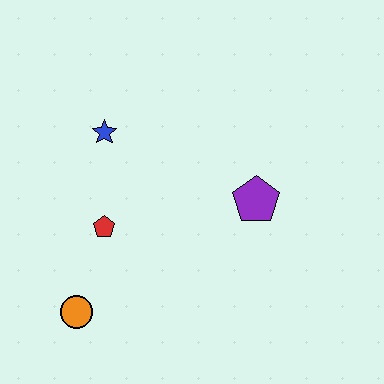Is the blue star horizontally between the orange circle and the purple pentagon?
Yes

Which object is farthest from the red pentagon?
The purple pentagon is farthest from the red pentagon.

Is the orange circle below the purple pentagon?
Yes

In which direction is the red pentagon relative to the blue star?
The red pentagon is below the blue star.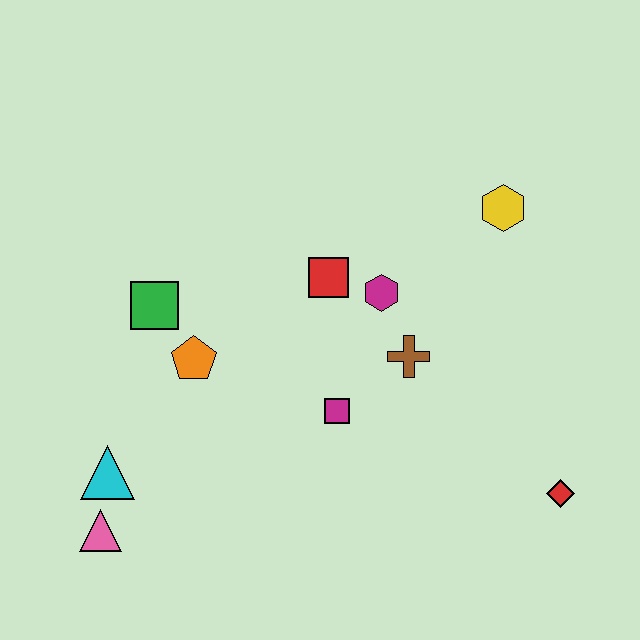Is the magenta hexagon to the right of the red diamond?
No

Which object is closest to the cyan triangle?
The pink triangle is closest to the cyan triangle.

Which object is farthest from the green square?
The red diamond is farthest from the green square.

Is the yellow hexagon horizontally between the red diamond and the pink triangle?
Yes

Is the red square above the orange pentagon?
Yes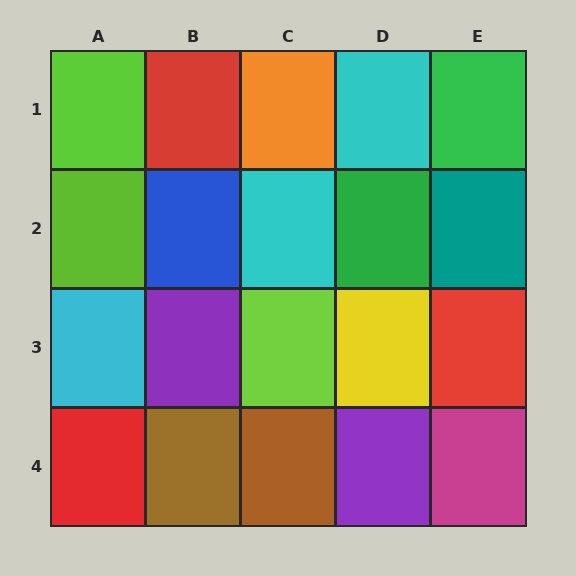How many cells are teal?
1 cell is teal.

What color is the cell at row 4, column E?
Magenta.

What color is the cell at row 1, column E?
Green.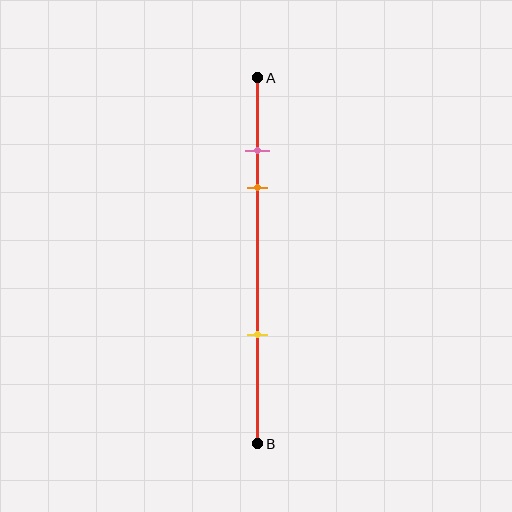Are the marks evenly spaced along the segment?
No, the marks are not evenly spaced.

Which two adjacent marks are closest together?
The pink and orange marks are the closest adjacent pair.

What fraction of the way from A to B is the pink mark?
The pink mark is approximately 20% (0.2) of the way from A to B.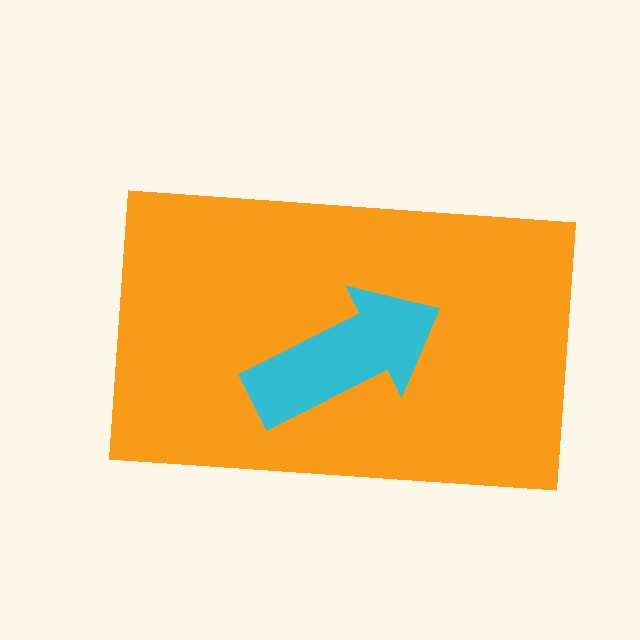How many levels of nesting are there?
2.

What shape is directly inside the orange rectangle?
The cyan arrow.